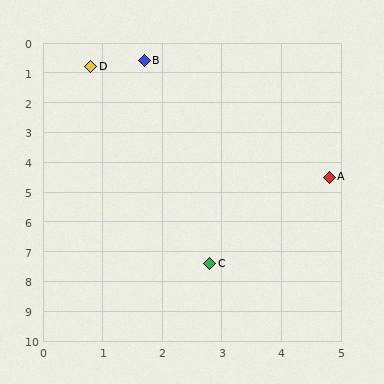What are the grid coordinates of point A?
Point A is at approximately (4.8, 4.5).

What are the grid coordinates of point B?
Point B is at approximately (1.7, 0.6).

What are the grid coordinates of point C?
Point C is at approximately (2.8, 7.4).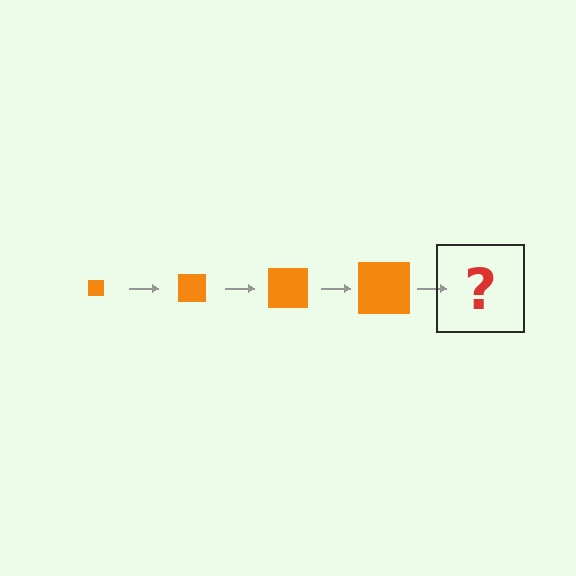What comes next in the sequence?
The next element should be an orange square, larger than the previous one.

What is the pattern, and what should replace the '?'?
The pattern is that the square gets progressively larger each step. The '?' should be an orange square, larger than the previous one.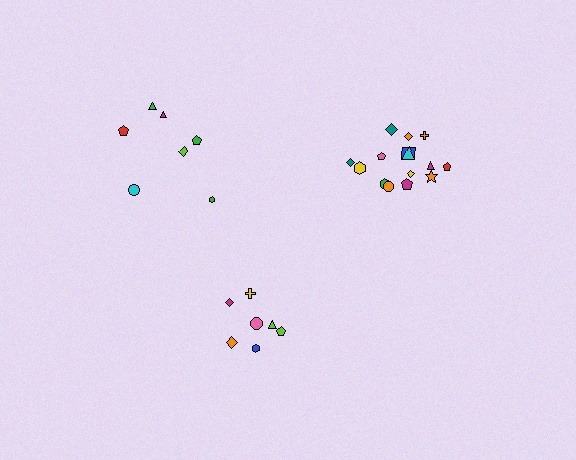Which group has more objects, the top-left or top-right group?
The top-right group.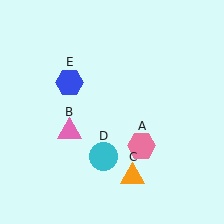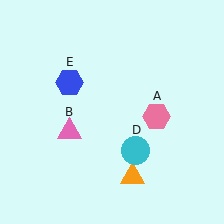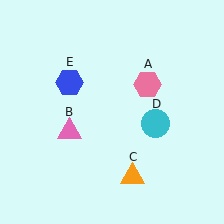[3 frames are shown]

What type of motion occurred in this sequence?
The pink hexagon (object A), cyan circle (object D) rotated counterclockwise around the center of the scene.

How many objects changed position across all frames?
2 objects changed position: pink hexagon (object A), cyan circle (object D).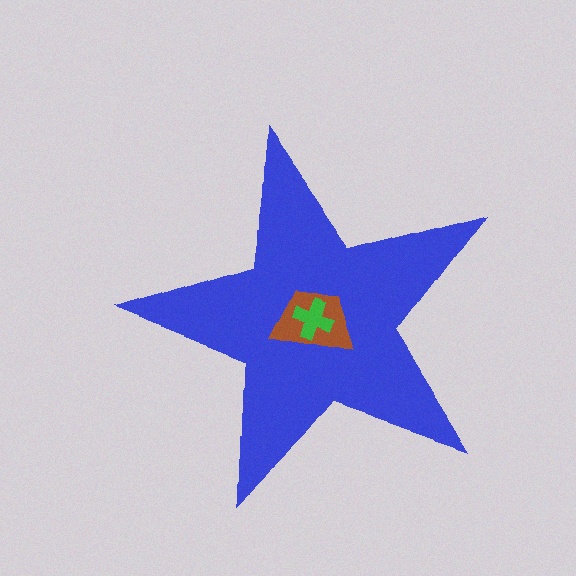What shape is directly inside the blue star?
The brown trapezoid.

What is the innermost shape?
The green cross.